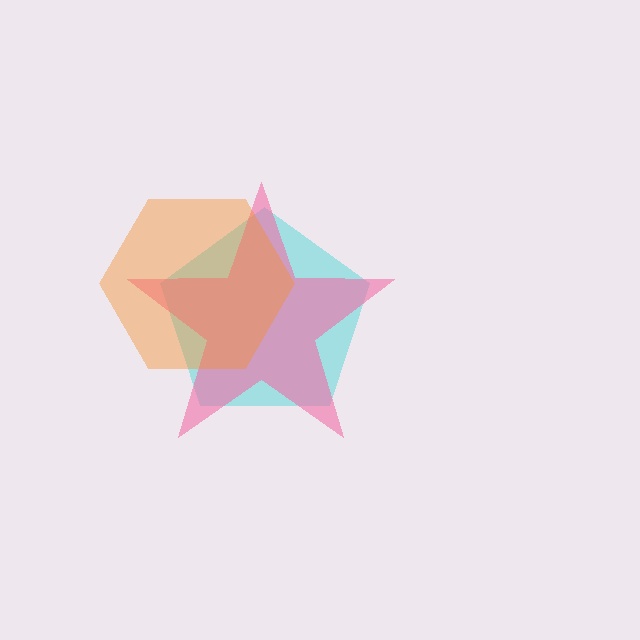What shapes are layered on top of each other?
The layered shapes are: a cyan pentagon, a pink star, an orange hexagon.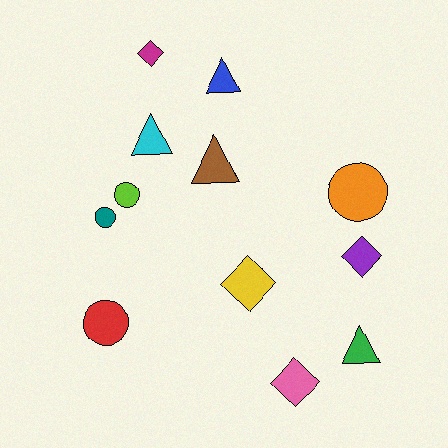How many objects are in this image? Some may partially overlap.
There are 12 objects.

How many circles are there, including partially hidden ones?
There are 4 circles.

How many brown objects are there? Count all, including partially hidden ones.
There is 1 brown object.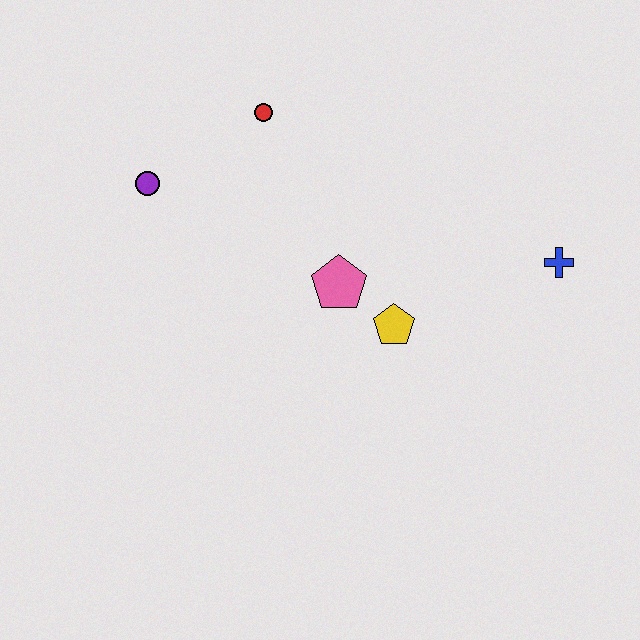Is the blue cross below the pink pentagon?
No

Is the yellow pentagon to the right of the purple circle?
Yes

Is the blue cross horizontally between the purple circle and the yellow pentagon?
No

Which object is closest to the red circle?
The purple circle is closest to the red circle.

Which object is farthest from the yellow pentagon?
The purple circle is farthest from the yellow pentagon.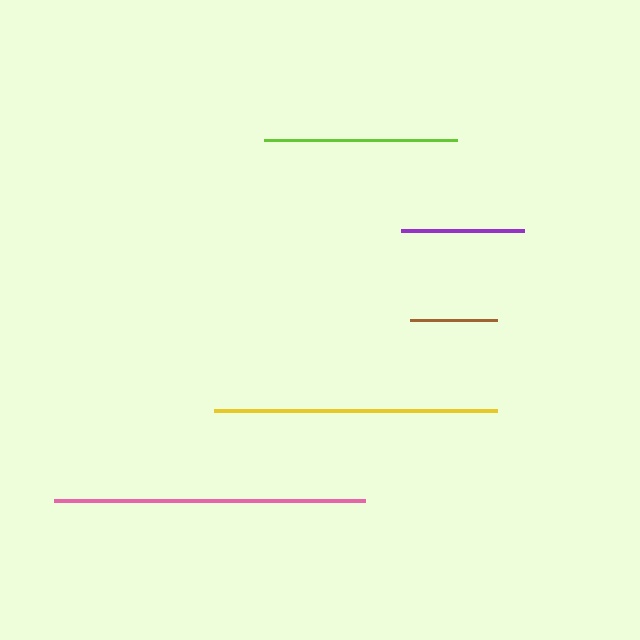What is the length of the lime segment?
The lime segment is approximately 194 pixels long.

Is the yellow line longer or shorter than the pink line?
The pink line is longer than the yellow line.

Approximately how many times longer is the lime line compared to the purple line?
The lime line is approximately 1.6 times the length of the purple line.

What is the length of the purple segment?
The purple segment is approximately 123 pixels long.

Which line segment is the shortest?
The brown line is the shortest at approximately 87 pixels.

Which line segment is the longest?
The pink line is the longest at approximately 311 pixels.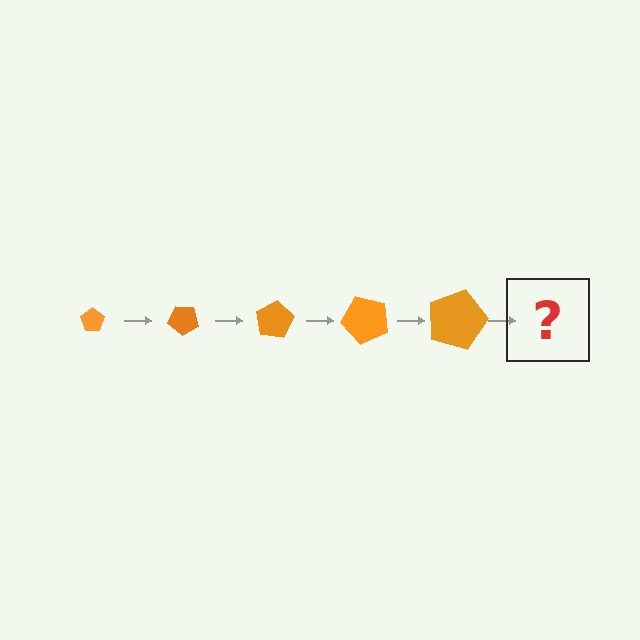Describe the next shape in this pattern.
It should be a pentagon, larger than the previous one and rotated 200 degrees from the start.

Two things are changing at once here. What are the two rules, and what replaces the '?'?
The two rules are that the pentagon grows larger each step and it rotates 40 degrees each step. The '?' should be a pentagon, larger than the previous one and rotated 200 degrees from the start.